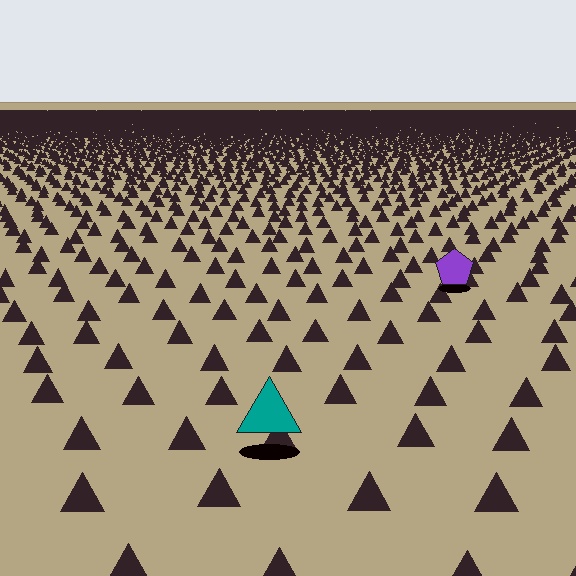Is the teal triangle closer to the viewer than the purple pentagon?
Yes. The teal triangle is closer — you can tell from the texture gradient: the ground texture is coarser near it.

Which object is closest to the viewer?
The teal triangle is closest. The texture marks near it are larger and more spread out.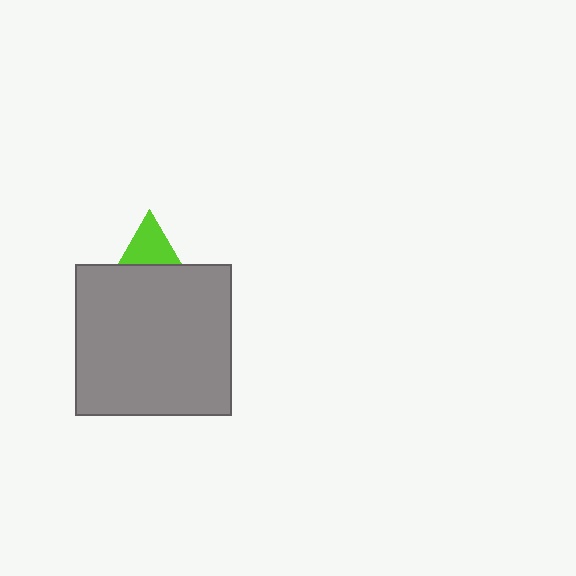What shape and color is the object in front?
The object in front is a gray rectangle.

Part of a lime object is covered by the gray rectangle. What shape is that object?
It is a triangle.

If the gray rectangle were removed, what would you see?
You would see the complete lime triangle.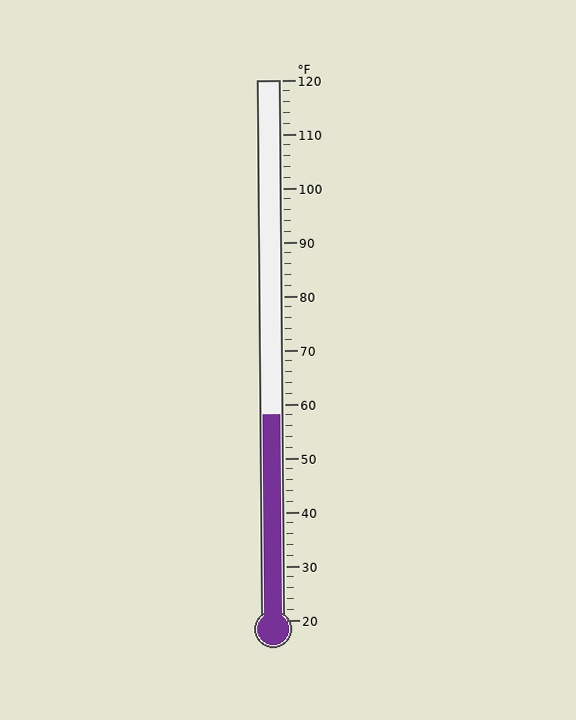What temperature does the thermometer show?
The thermometer shows approximately 58°F.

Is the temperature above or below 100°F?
The temperature is below 100°F.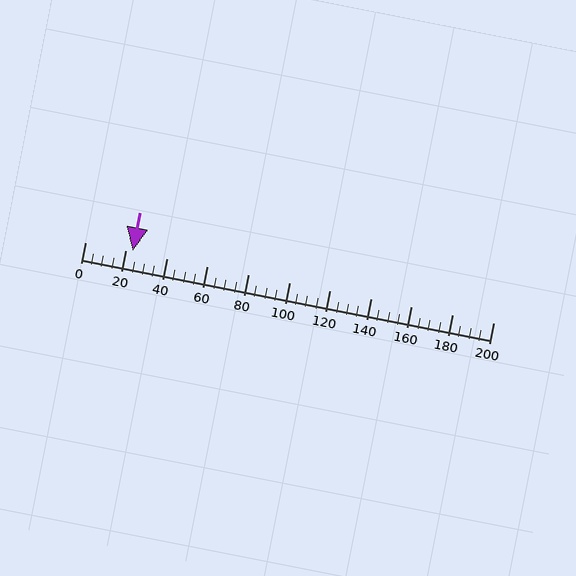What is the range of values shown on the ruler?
The ruler shows values from 0 to 200.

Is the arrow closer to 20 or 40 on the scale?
The arrow is closer to 20.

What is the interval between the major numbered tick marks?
The major tick marks are spaced 20 units apart.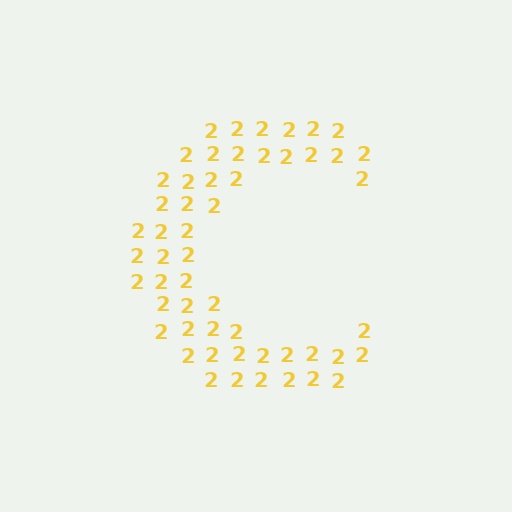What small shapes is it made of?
It is made of small digit 2's.